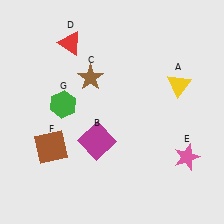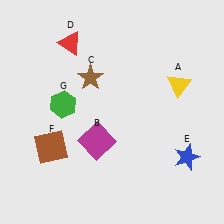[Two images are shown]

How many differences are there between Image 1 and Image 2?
There is 1 difference between the two images.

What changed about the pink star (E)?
In Image 1, E is pink. In Image 2, it changed to blue.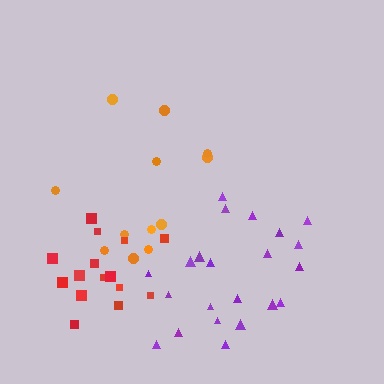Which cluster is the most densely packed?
Red.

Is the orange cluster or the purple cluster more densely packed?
Purple.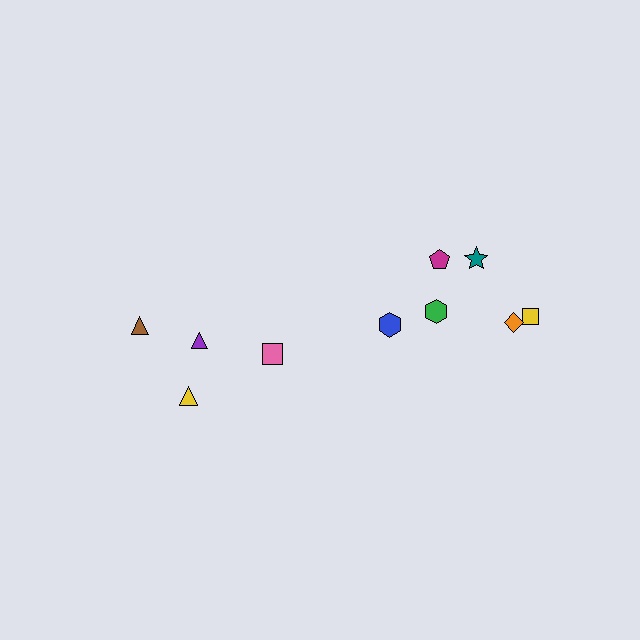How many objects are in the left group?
There are 4 objects.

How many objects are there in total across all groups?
There are 10 objects.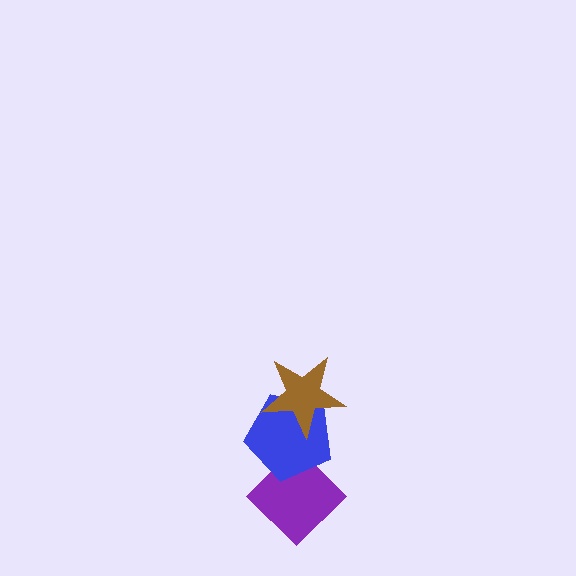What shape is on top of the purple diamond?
The blue pentagon is on top of the purple diamond.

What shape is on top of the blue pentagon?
The brown star is on top of the blue pentagon.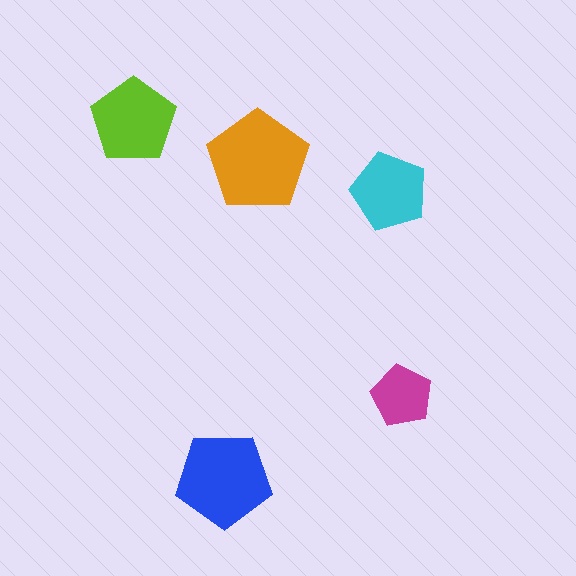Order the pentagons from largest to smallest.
the orange one, the blue one, the lime one, the cyan one, the magenta one.